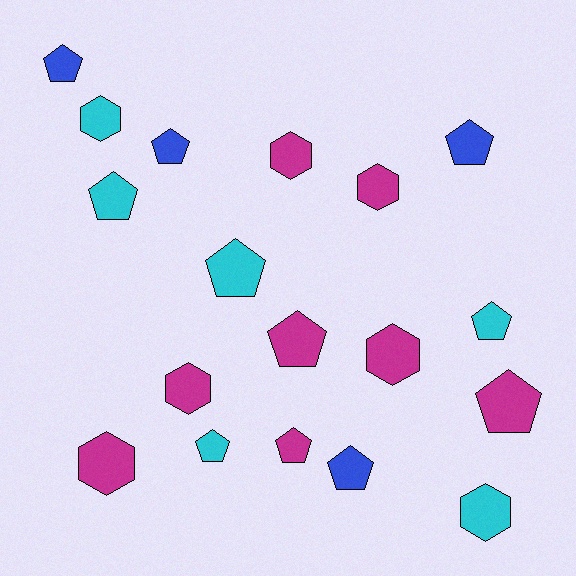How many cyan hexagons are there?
There are 2 cyan hexagons.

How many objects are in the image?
There are 18 objects.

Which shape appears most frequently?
Pentagon, with 11 objects.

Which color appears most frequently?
Magenta, with 8 objects.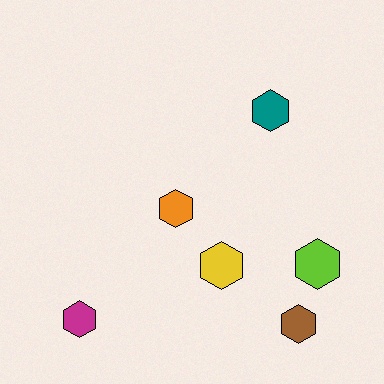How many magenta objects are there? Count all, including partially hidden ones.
There is 1 magenta object.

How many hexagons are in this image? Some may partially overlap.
There are 6 hexagons.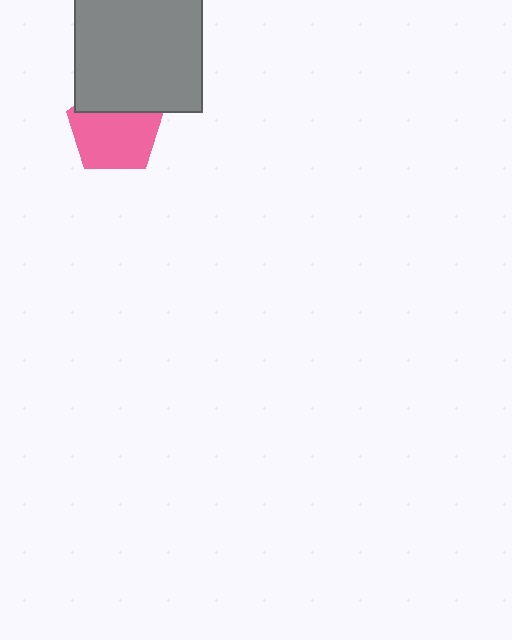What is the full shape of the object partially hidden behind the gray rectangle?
The partially hidden object is a pink pentagon.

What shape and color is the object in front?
The object in front is a gray rectangle.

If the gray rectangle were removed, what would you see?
You would see the complete pink pentagon.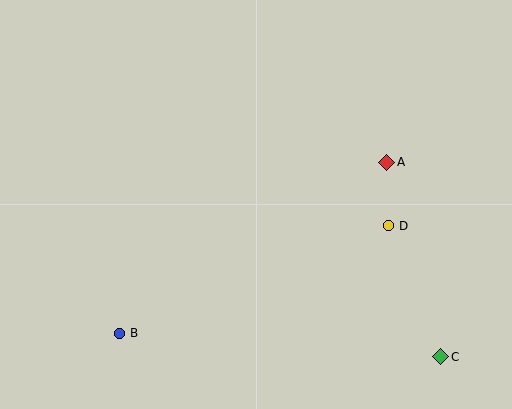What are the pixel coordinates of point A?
Point A is at (387, 162).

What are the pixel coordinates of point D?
Point D is at (389, 226).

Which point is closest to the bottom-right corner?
Point C is closest to the bottom-right corner.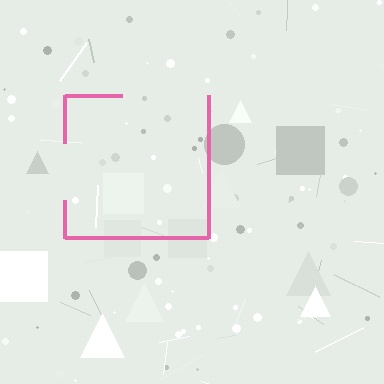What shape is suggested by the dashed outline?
The dashed outline suggests a square.